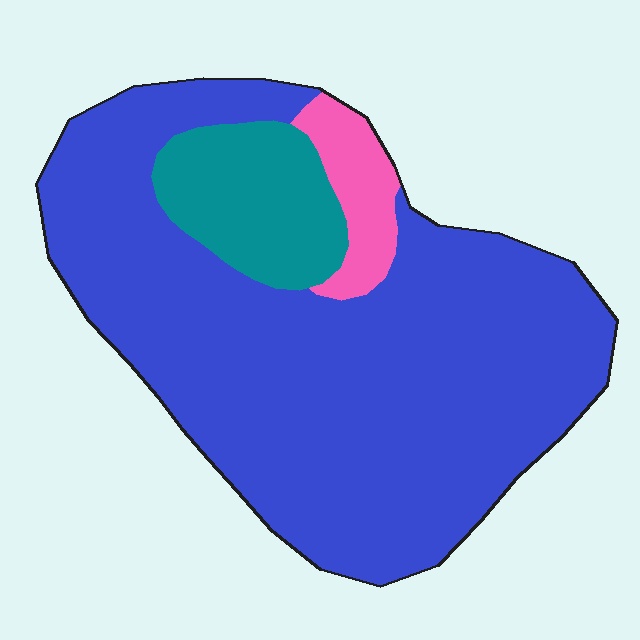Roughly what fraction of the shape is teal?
Teal takes up about one eighth (1/8) of the shape.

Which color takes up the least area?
Pink, at roughly 5%.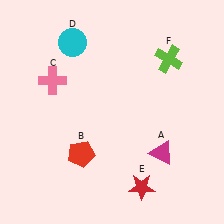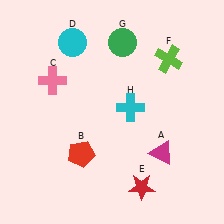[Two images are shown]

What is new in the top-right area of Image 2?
A green circle (G) was added in the top-right area of Image 2.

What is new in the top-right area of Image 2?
A cyan cross (H) was added in the top-right area of Image 2.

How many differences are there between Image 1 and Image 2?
There are 2 differences between the two images.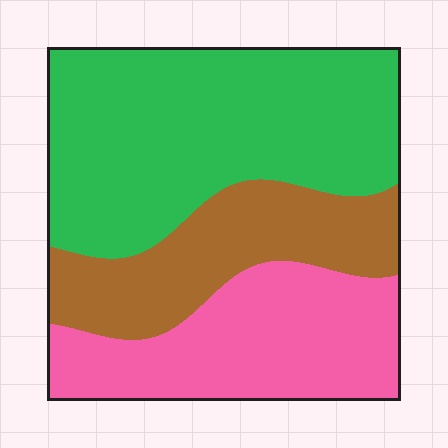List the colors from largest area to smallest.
From largest to smallest: green, pink, brown.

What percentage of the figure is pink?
Pink takes up between a sixth and a third of the figure.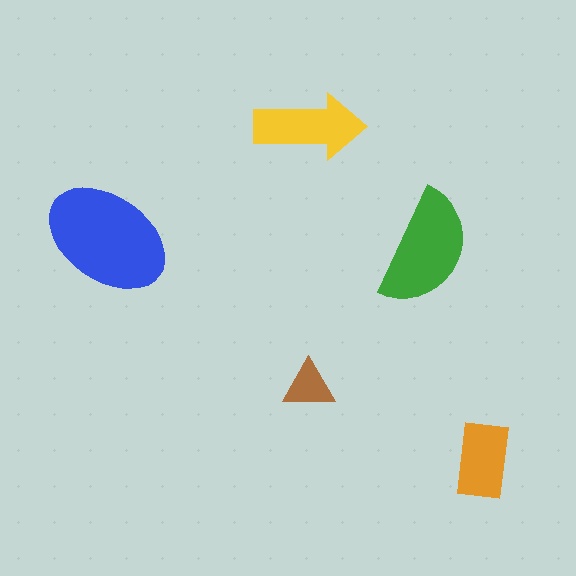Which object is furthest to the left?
The blue ellipse is leftmost.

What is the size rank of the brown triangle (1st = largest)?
5th.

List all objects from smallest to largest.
The brown triangle, the orange rectangle, the yellow arrow, the green semicircle, the blue ellipse.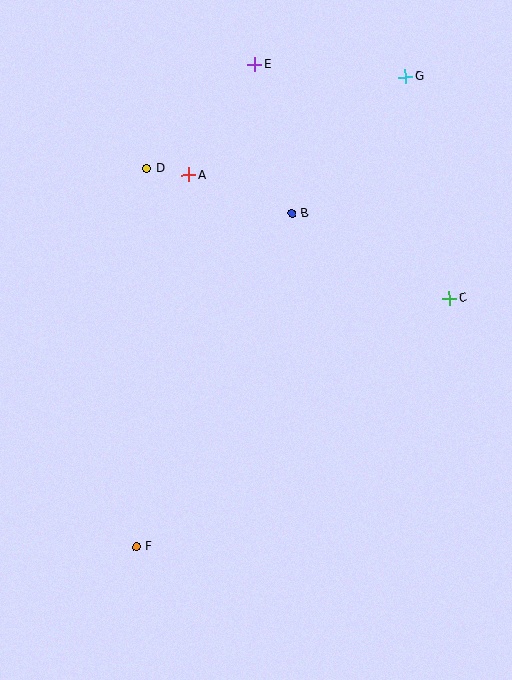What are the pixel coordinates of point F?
Point F is at (137, 547).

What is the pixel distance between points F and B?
The distance between F and B is 368 pixels.